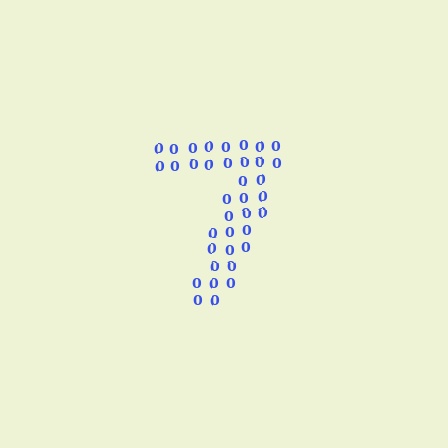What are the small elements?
The small elements are digit 0's.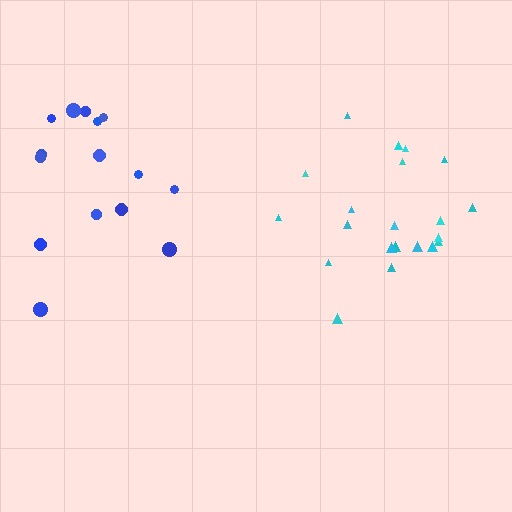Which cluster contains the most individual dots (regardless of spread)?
Cyan (21).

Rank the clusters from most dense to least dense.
cyan, blue.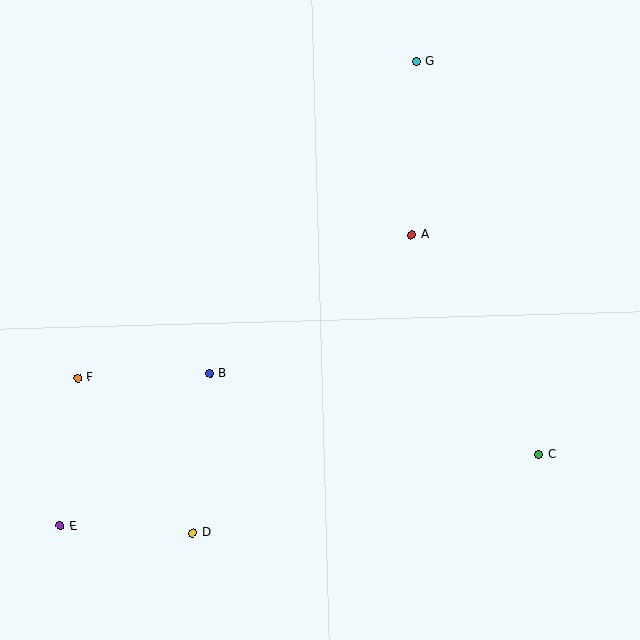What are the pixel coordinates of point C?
Point C is at (539, 455).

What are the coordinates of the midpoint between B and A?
The midpoint between B and A is at (311, 304).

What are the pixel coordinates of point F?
Point F is at (77, 378).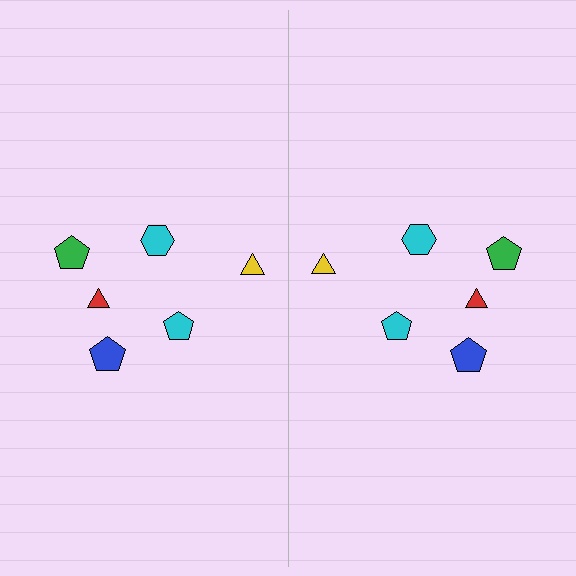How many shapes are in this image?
There are 12 shapes in this image.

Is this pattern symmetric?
Yes, this pattern has bilateral (reflection) symmetry.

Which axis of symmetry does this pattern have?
The pattern has a vertical axis of symmetry running through the center of the image.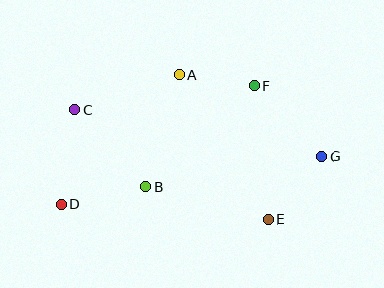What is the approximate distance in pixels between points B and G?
The distance between B and G is approximately 179 pixels.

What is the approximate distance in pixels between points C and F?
The distance between C and F is approximately 181 pixels.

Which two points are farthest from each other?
Points D and G are farthest from each other.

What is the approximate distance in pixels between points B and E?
The distance between B and E is approximately 127 pixels.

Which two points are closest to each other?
Points A and F are closest to each other.